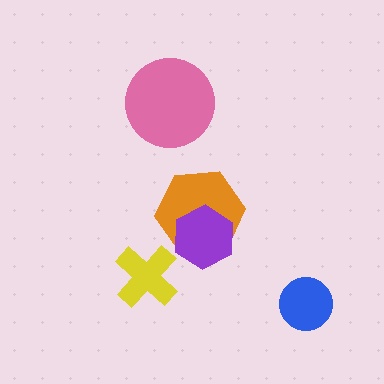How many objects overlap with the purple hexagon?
1 object overlaps with the purple hexagon.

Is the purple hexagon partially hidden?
No, no other shape covers it.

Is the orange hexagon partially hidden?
Yes, it is partially covered by another shape.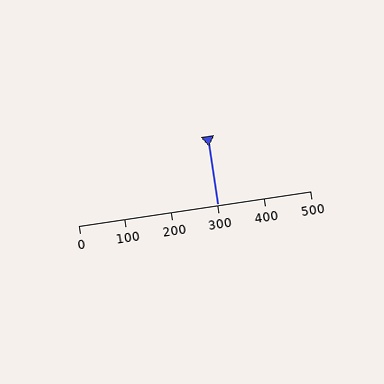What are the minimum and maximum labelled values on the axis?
The axis runs from 0 to 500.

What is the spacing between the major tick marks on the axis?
The major ticks are spaced 100 apart.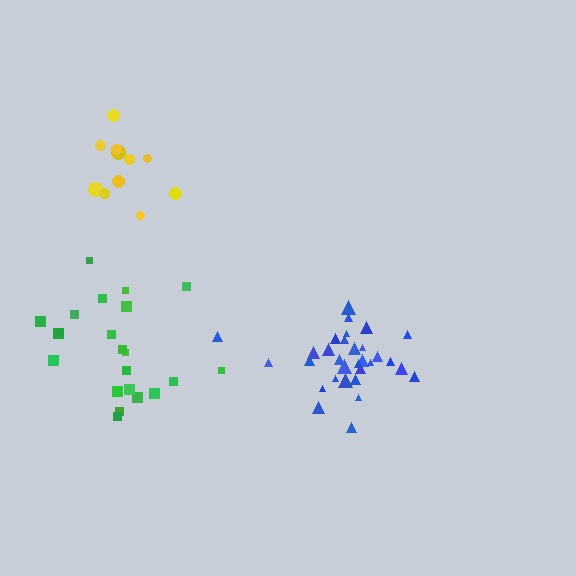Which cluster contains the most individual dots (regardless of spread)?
Blue (31).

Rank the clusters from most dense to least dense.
blue, yellow, green.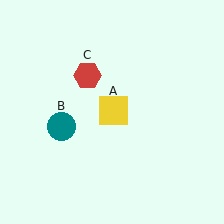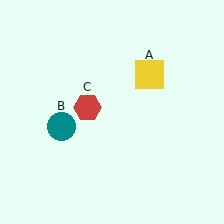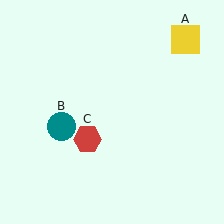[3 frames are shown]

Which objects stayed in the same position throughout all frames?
Teal circle (object B) remained stationary.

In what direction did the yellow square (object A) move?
The yellow square (object A) moved up and to the right.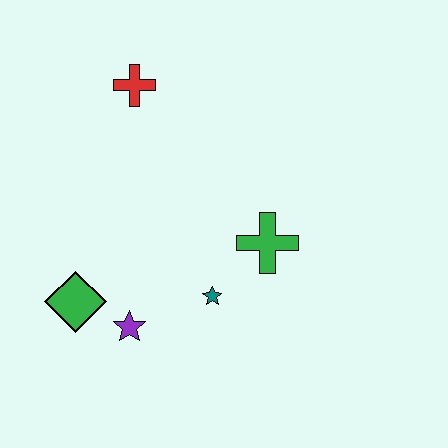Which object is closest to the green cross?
The teal star is closest to the green cross.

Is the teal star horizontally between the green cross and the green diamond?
Yes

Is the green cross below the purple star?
No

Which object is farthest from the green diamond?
The red cross is farthest from the green diamond.